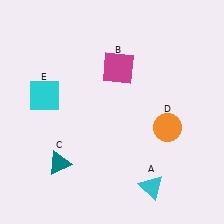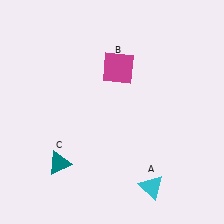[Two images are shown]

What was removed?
The cyan square (E), the orange circle (D) were removed in Image 2.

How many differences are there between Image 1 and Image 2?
There are 2 differences between the two images.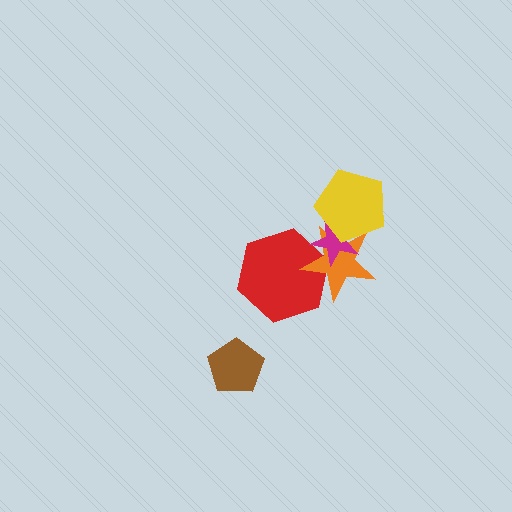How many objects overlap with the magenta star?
3 objects overlap with the magenta star.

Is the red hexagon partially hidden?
Yes, it is partially covered by another shape.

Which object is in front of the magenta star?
The yellow pentagon is in front of the magenta star.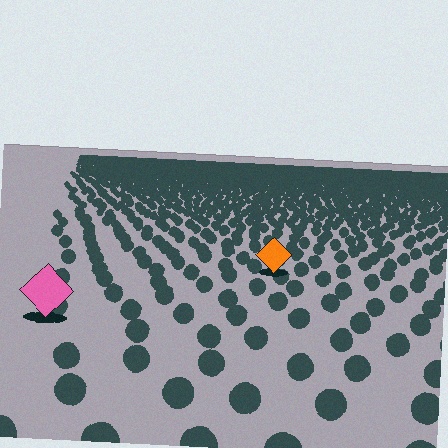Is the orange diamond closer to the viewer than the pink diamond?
No. The pink diamond is closer — you can tell from the texture gradient: the ground texture is coarser near it.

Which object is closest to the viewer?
The pink diamond is closest. The texture marks near it are larger and more spread out.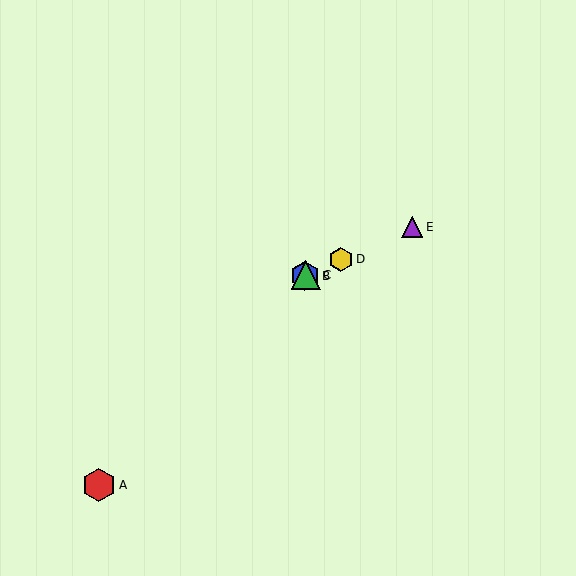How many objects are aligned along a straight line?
4 objects (B, C, D, E) are aligned along a straight line.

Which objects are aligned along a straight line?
Objects B, C, D, E are aligned along a straight line.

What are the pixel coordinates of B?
Object B is at (305, 276).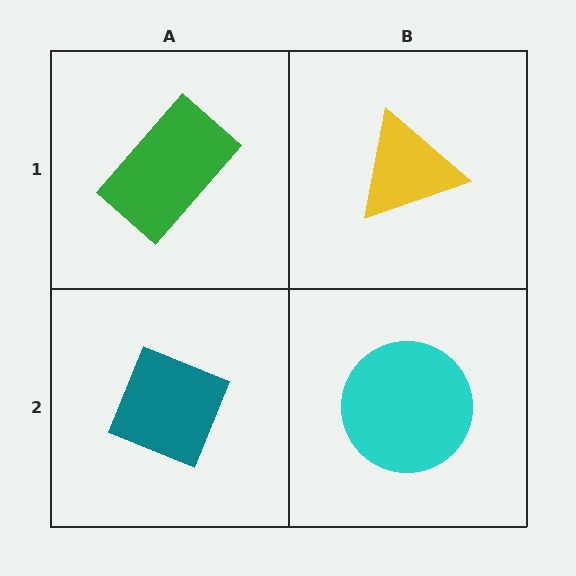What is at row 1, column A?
A green rectangle.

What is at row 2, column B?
A cyan circle.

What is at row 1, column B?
A yellow triangle.